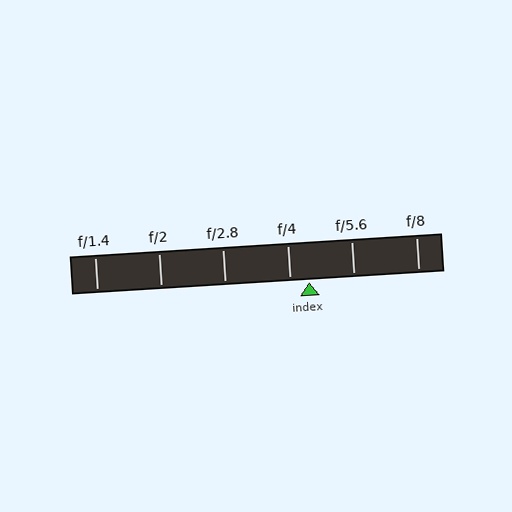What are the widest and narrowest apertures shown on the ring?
The widest aperture shown is f/1.4 and the narrowest is f/8.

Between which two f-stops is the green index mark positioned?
The index mark is between f/4 and f/5.6.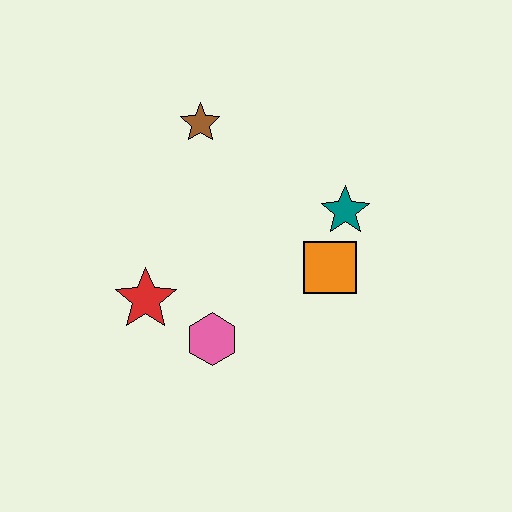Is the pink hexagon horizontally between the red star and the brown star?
No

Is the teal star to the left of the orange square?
No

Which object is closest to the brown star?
The teal star is closest to the brown star.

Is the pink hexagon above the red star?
No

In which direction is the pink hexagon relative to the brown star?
The pink hexagon is below the brown star.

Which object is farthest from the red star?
The teal star is farthest from the red star.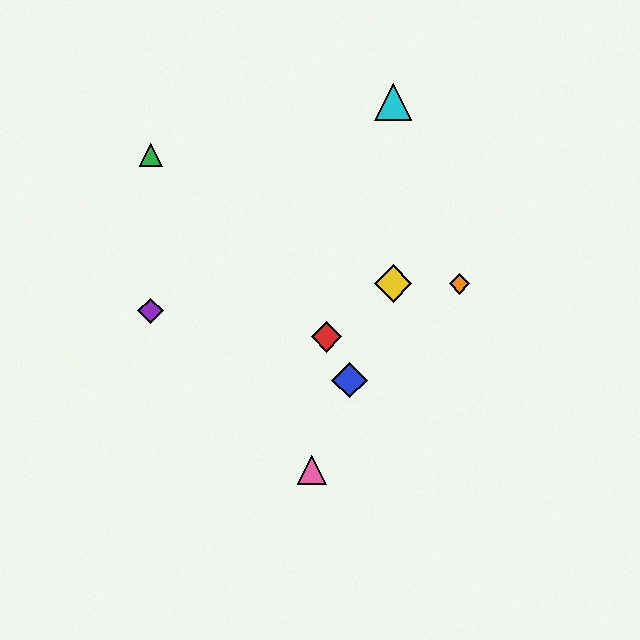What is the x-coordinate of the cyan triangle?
The cyan triangle is at x≈393.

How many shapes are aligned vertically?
2 shapes (the yellow diamond, the cyan triangle) are aligned vertically.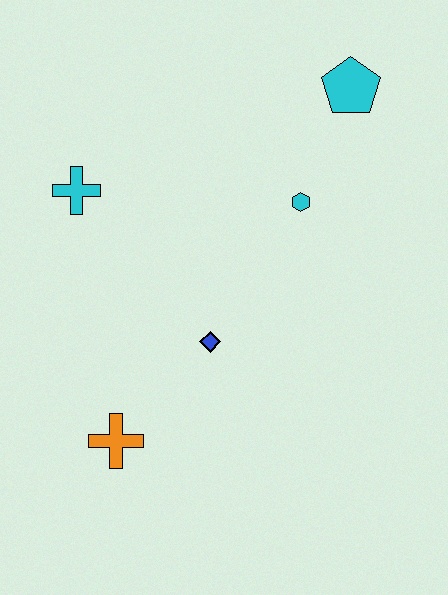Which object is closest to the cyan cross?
The blue diamond is closest to the cyan cross.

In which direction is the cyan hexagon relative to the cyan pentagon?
The cyan hexagon is below the cyan pentagon.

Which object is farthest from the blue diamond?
The cyan pentagon is farthest from the blue diamond.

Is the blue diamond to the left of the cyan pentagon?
Yes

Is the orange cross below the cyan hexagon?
Yes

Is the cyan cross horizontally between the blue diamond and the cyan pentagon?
No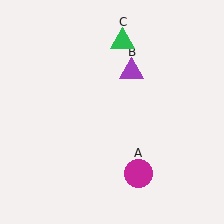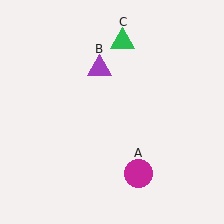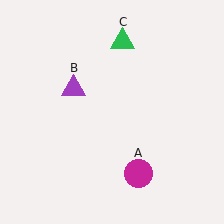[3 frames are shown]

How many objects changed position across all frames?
1 object changed position: purple triangle (object B).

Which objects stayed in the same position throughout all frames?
Magenta circle (object A) and green triangle (object C) remained stationary.